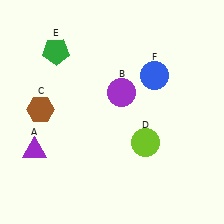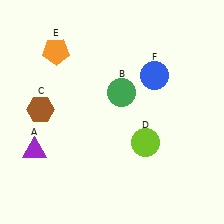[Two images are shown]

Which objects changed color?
B changed from purple to green. E changed from green to orange.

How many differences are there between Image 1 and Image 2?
There are 2 differences between the two images.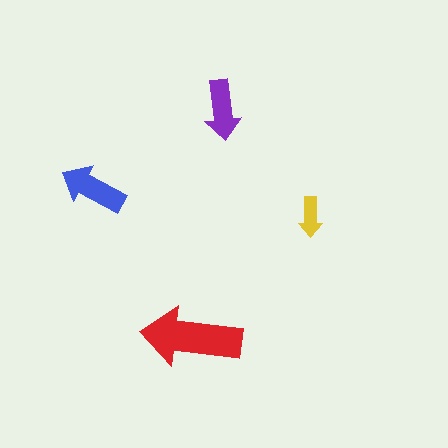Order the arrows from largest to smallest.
the red one, the blue one, the purple one, the yellow one.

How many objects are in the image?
There are 4 objects in the image.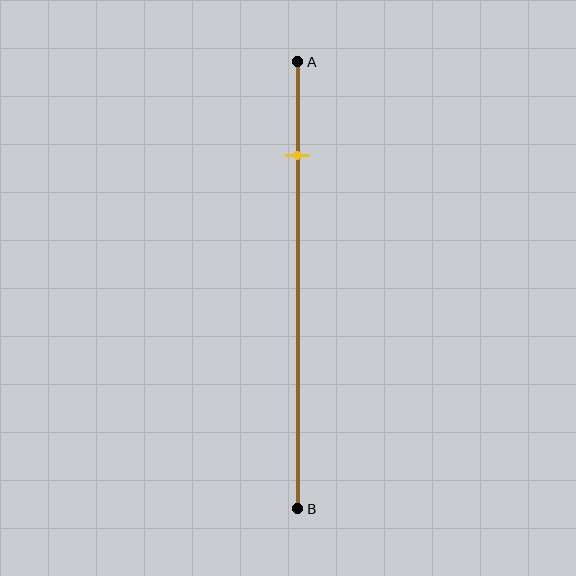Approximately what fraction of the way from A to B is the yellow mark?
The yellow mark is approximately 20% of the way from A to B.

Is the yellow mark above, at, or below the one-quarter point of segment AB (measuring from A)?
The yellow mark is above the one-quarter point of segment AB.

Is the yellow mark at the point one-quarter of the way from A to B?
No, the mark is at about 20% from A, not at the 25% one-quarter point.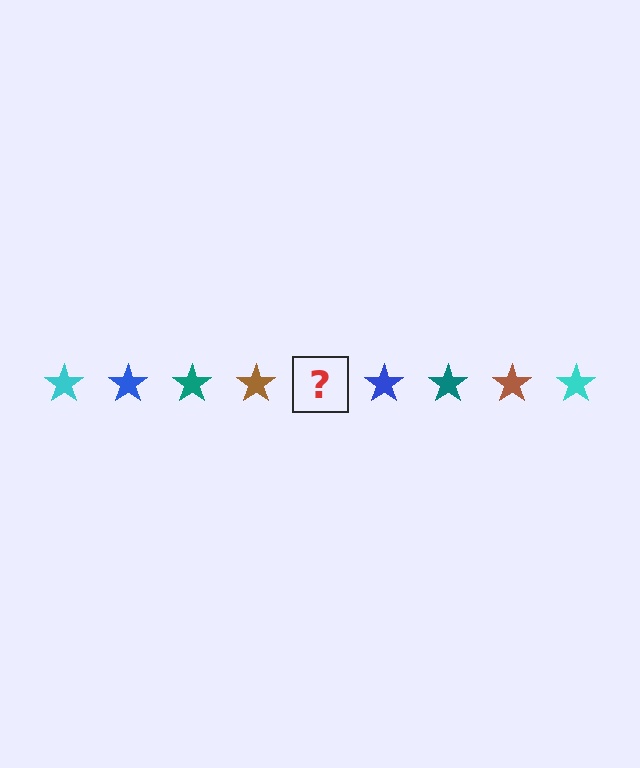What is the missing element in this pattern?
The missing element is a cyan star.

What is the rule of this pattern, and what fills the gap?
The rule is that the pattern cycles through cyan, blue, teal, brown stars. The gap should be filled with a cyan star.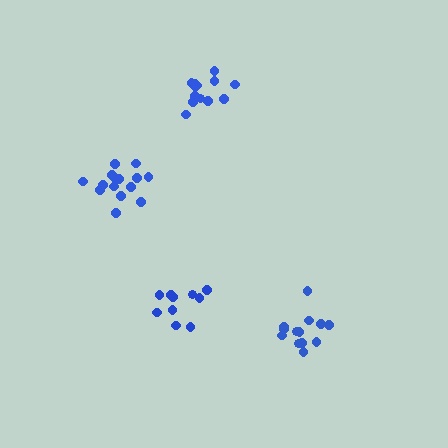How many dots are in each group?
Group 1: 13 dots, Group 2: 15 dots, Group 3: 15 dots, Group 4: 10 dots (53 total).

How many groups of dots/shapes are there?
There are 4 groups.